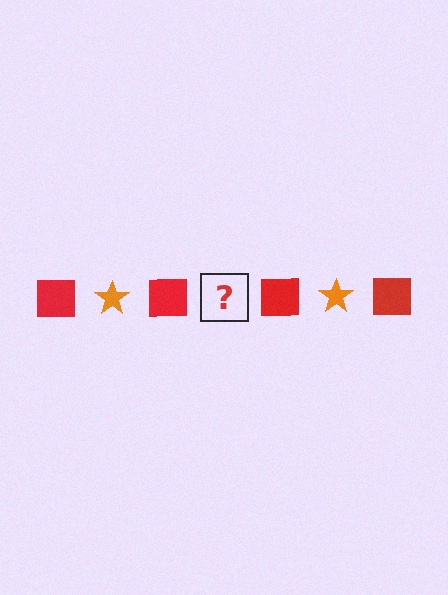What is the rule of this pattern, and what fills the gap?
The rule is that the pattern alternates between red square and orange star. The gap should be filled with an orange star.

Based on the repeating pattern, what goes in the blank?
The blank should be an orange star.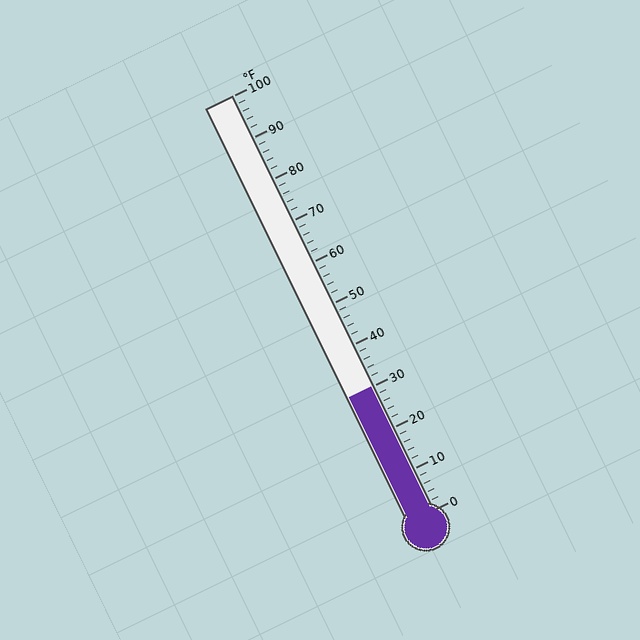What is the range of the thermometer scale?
The thermometer scale ranges from 0°F to 100°F.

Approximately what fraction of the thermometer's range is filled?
The thermometer is filled to approximately 30% of its range.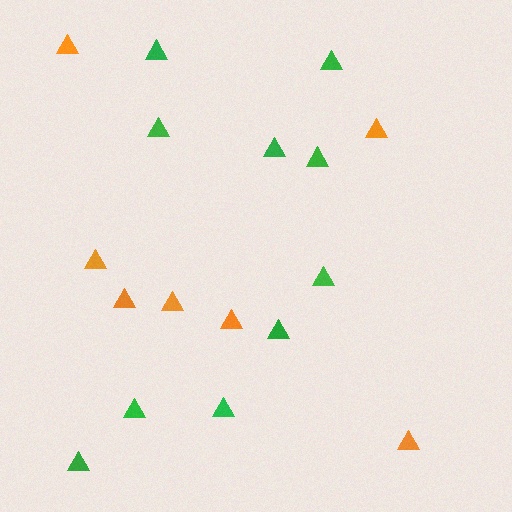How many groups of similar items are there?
There are 2 groups: one group of green triangles (10) and one group of orange triangles (7).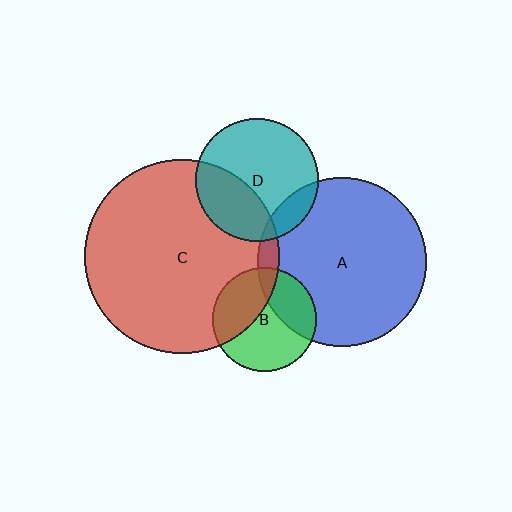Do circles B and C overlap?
Yes.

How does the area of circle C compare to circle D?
Approximately 2.5 times.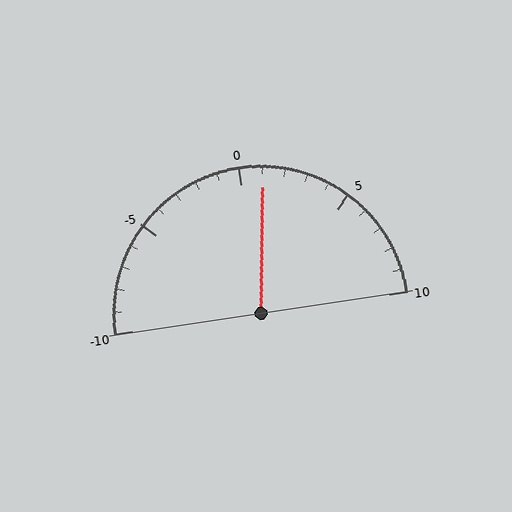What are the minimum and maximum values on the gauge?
The gauge ranges from -10 to 10.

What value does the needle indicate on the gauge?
The needle indicates approximately 1.